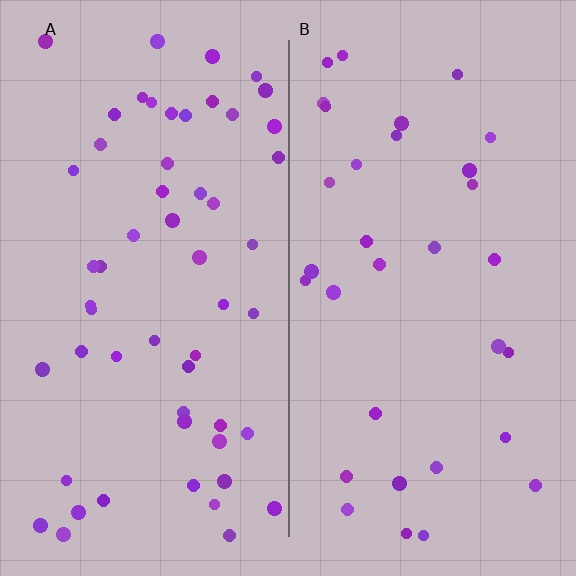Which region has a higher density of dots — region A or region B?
A (the left).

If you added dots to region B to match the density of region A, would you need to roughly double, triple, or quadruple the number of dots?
Approximately double.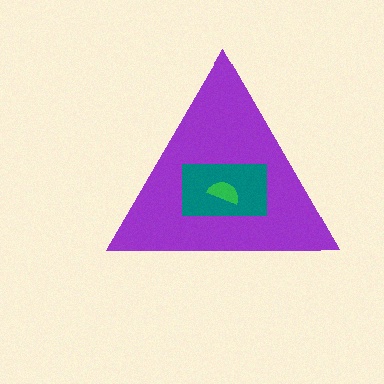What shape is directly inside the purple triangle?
The teal rectangle.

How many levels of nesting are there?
3.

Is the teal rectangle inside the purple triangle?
Yes.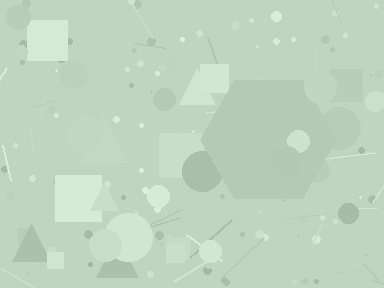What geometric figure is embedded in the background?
A hexagon is embedded in the background.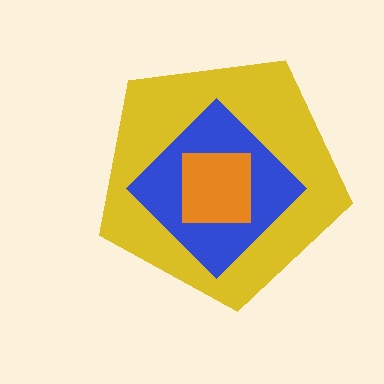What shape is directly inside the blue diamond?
The orange square.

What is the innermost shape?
The orange square.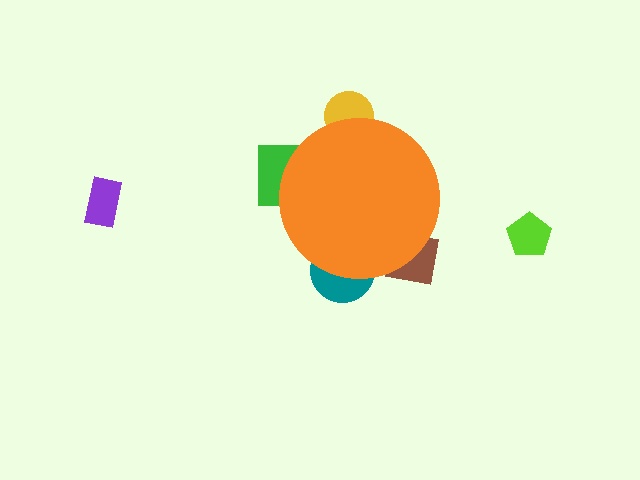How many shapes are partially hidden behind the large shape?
4 shapes are partially hidden.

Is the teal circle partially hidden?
Yes, the teal circle is partially hidden behind the orange circle.